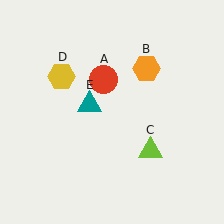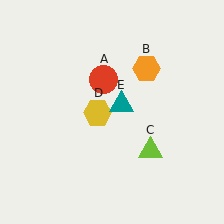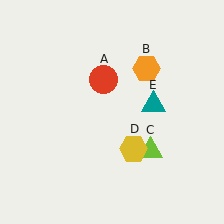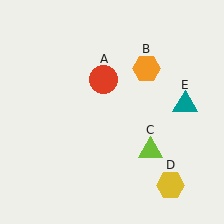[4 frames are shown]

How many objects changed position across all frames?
2 objects changed position: yellow hexagon (object D), teal triangle (object E).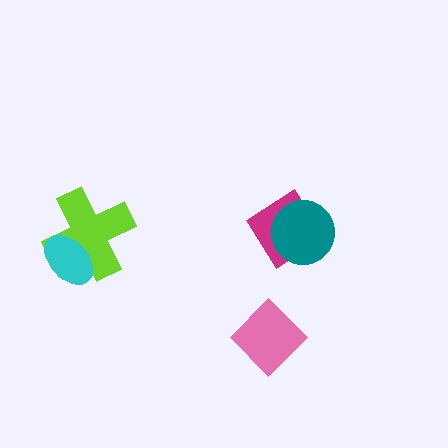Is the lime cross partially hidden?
Yes, it is partially covered by another shape.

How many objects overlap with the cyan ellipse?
1 object overlaps with the cyan ellipse.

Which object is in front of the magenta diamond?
The teal circle is in front of the magenta diamond.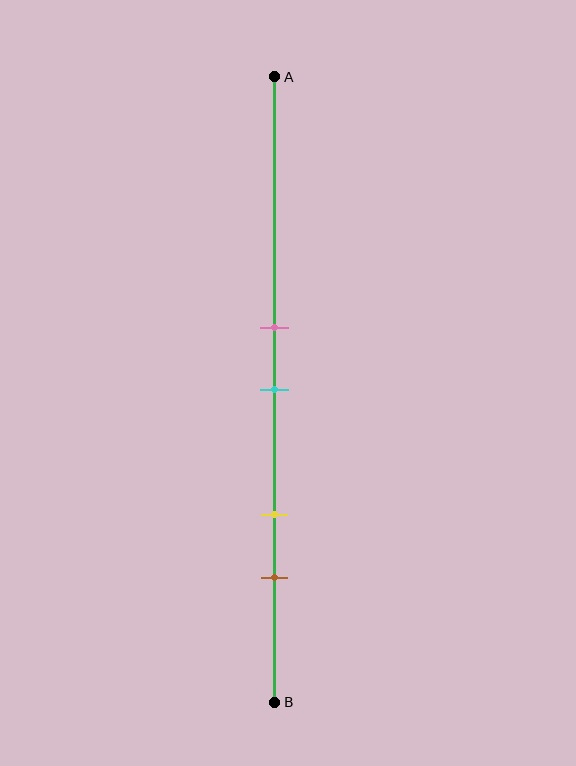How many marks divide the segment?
There are 4 marks dividing the segment.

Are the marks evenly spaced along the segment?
No, the marks are not evenly spaced.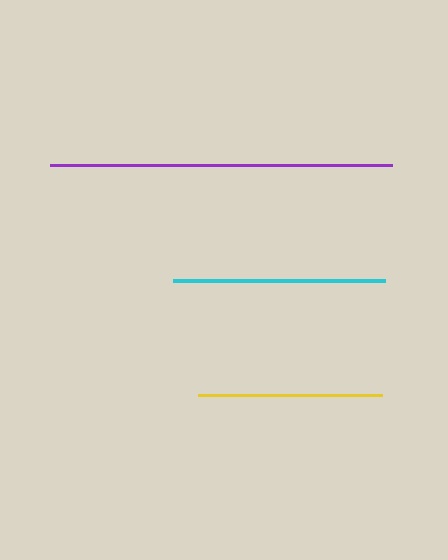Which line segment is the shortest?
The yellow line is the shortest at approximately 184 pixels.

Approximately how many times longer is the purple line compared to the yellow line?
The purple line is approximately 1.9 times the length of the yellow line.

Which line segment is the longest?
The purple line is the longest at approximately 343 pixels.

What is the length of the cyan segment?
The cyan segment is approximately 211 pixels long.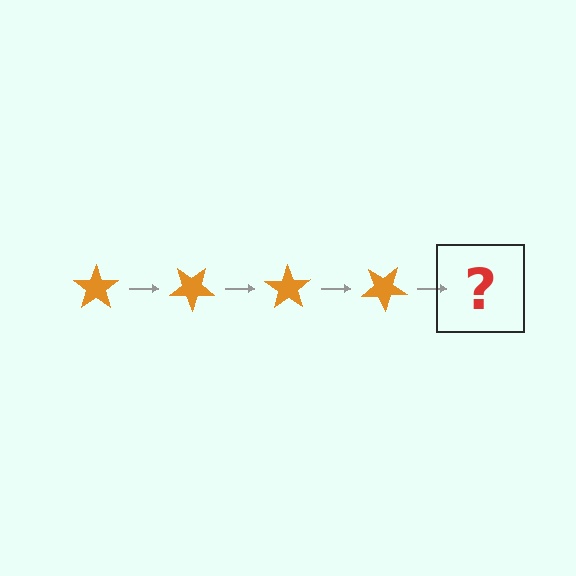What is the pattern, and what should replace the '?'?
The pattern is that the star rotates 35 degrees each step. The '?' should be an orange star rotated 140 degrees.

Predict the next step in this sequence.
The next step is an orange star rotated 140 degrees.